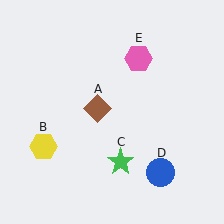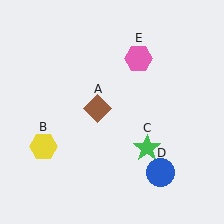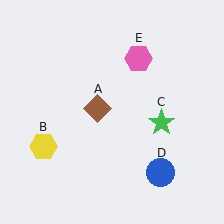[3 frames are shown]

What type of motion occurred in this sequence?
The green star (object C) rotated counterclockwise around the center of the scene.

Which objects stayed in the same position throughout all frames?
Brown diamond (object A) and yellow hexagon (object B) and blue circle (object D) and pink hexagon (object E) remained stationary.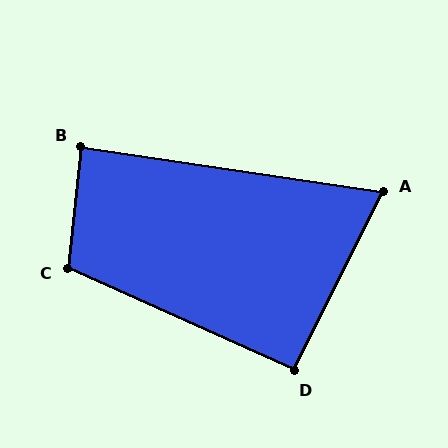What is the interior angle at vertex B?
Approximately 88 degrees (approximately right).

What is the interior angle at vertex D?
Approximately 92 degrees (approximately right).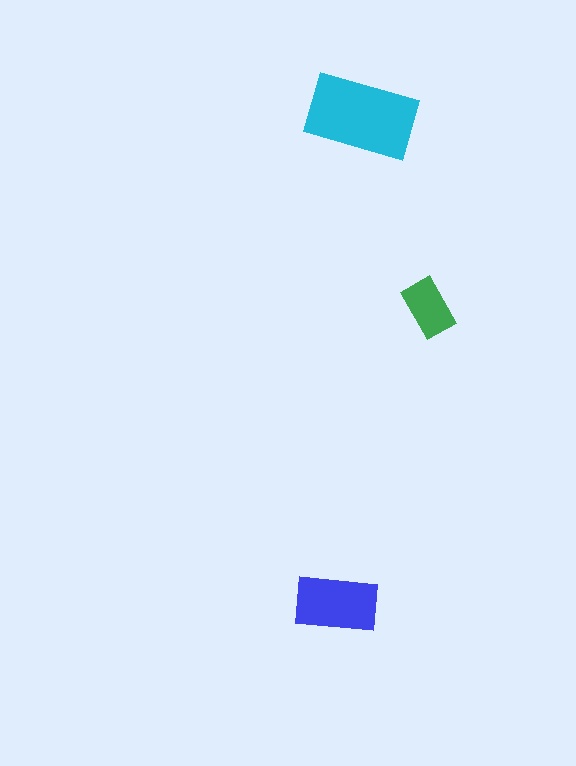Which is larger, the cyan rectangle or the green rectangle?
The cyan one.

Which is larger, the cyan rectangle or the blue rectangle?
The cyan one.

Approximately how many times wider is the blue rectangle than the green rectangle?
About 1.5 times wider.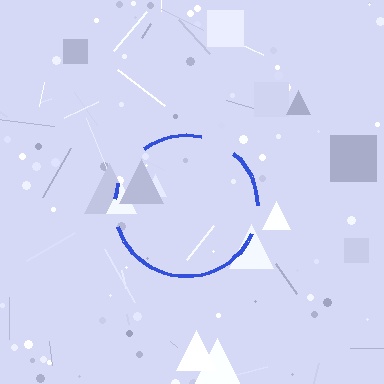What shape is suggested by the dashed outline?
The dashed outline suggests a circle.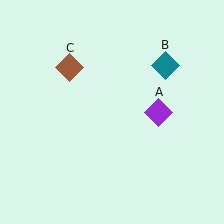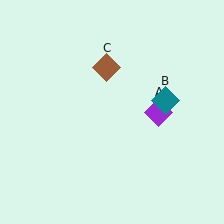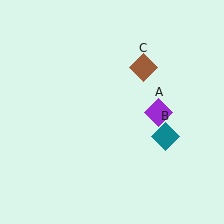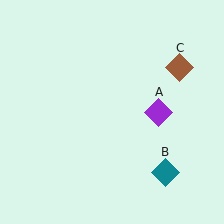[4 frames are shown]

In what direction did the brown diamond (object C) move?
The brown diamond (object C) moved right.